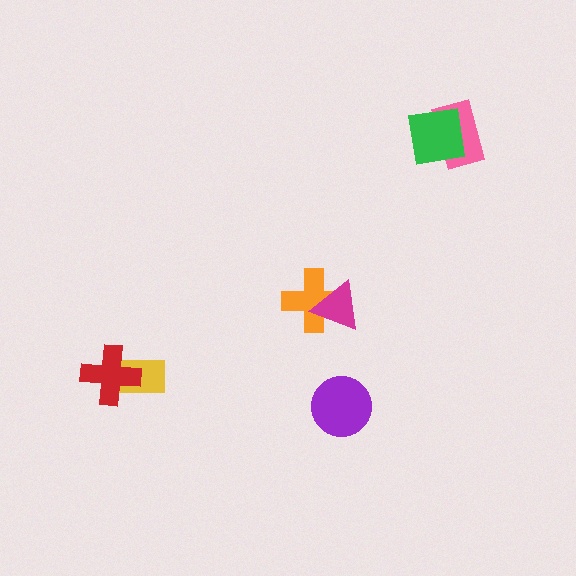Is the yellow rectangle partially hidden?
Yes, it is partially covered by another shape.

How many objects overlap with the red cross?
1 object overlaps with the red cross.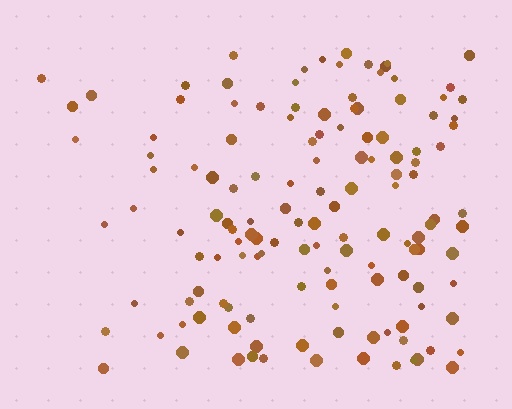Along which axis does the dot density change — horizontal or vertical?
Horizontal.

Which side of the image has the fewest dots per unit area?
The left.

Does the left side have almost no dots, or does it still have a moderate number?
Still a moderate number, just noticeably fewer than the right.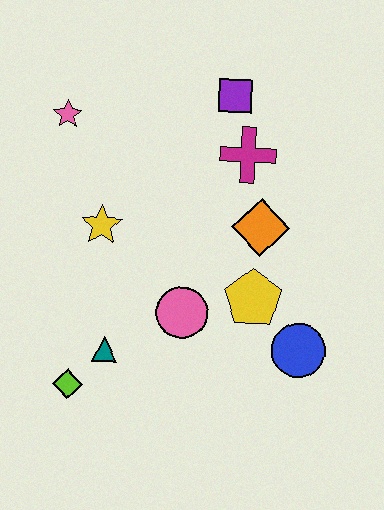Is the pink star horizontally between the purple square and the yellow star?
No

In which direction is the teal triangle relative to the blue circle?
The teal triangle is to the left of the blue circle.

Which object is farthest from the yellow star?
The blue circle is farthest from the yellow star.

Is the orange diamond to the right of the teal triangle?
Yes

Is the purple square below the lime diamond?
No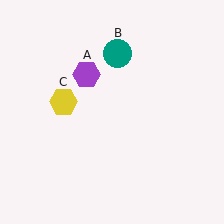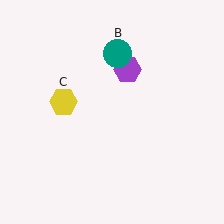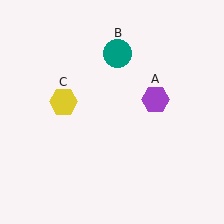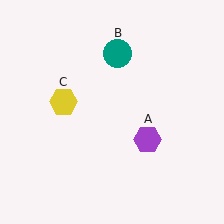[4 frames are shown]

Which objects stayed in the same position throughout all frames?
Teal circle (object B) and yellow hexagon (object C) remained stationary.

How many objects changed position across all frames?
1 object changed position: purple hexagon (object A).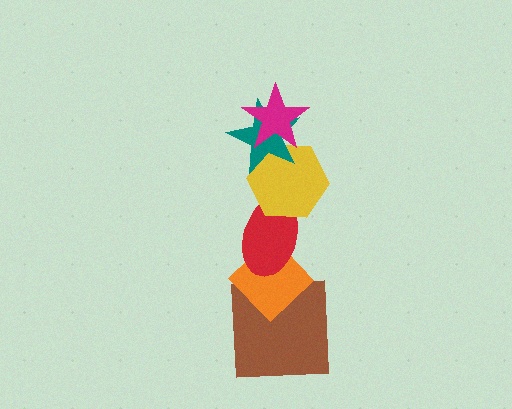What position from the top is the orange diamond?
The orange diamond is 5th from the top.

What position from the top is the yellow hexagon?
The yellow hexagon is 3rd from the top.